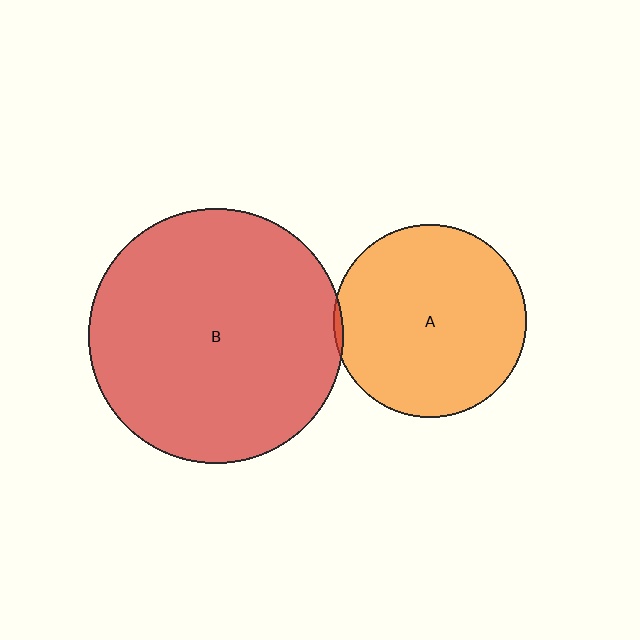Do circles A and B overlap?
Yes.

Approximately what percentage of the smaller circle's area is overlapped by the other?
Approximately 5%.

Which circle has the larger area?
Circle B (red).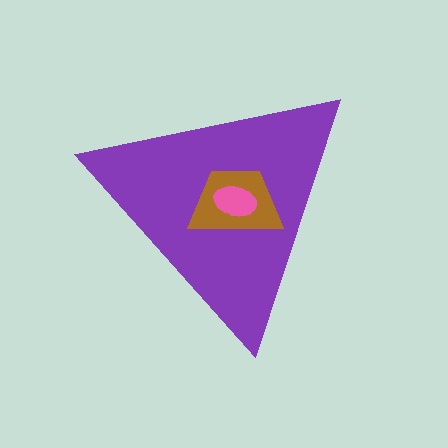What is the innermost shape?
The pink ellipse.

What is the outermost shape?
The purple triangle.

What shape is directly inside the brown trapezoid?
The pink ellipse.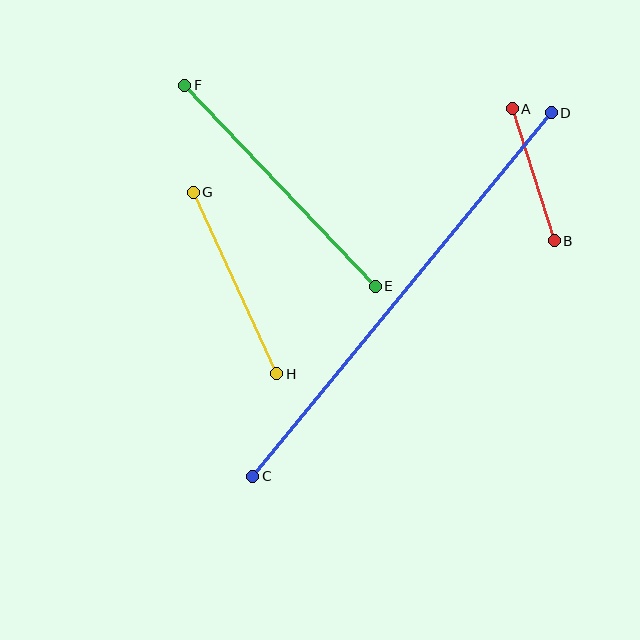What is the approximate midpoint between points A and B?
The midpoint is at approximately (533, 175) pixels.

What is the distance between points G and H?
The distance is approximately 200 pixels.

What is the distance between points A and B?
The distance is approximately 138 pixels.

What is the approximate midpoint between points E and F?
The midpoint is at approximately (280, 186) pixels.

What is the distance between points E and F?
The distance is approximately 277 pixels.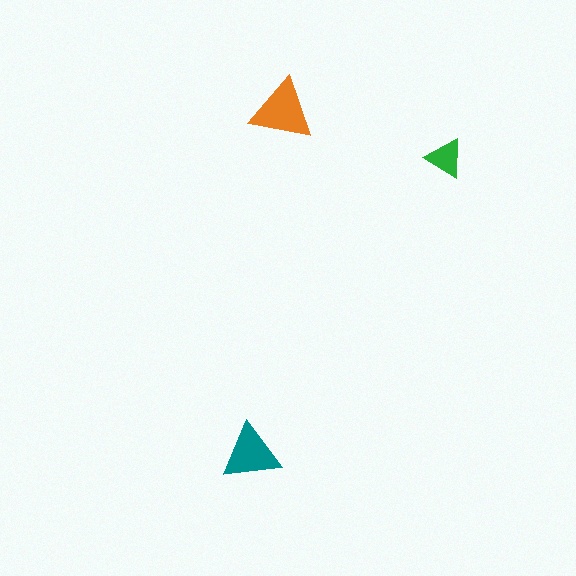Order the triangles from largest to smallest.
the orange one, the teal one, the green one.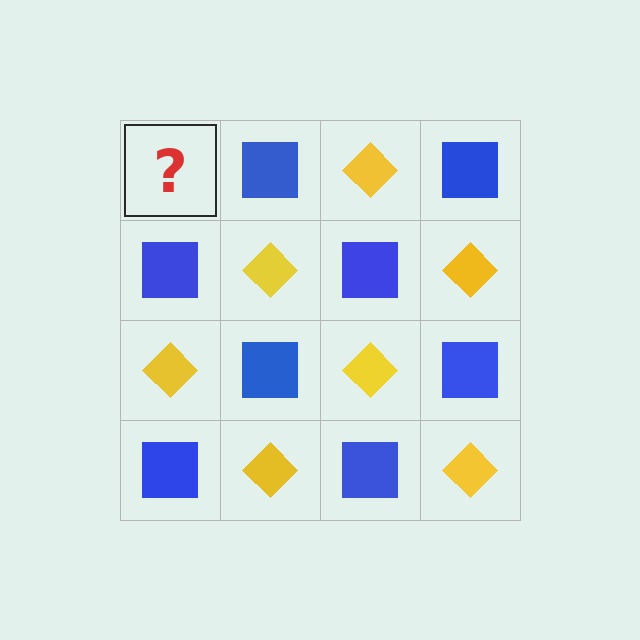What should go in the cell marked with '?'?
The missing cell should contain a yellow diamond.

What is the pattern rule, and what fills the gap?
The rule is that it alternates yellow diamond and blue square in a checkerboard pattern. The gap should be filled with a yellow diamond.